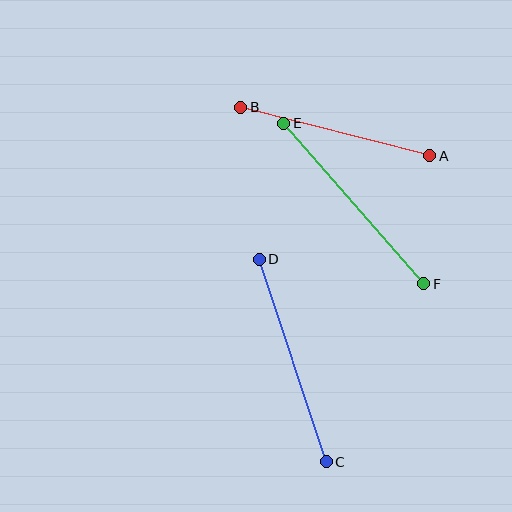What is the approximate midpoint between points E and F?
The midpoint is at approximately (354, 203) pixels.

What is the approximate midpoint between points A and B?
The midpoint is at approximately (335, 132) pixels.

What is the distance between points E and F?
The distance is approximately 213 pixels.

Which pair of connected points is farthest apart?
Points C and D are farthest apart.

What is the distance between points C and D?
The distance is approximately 213 pixels.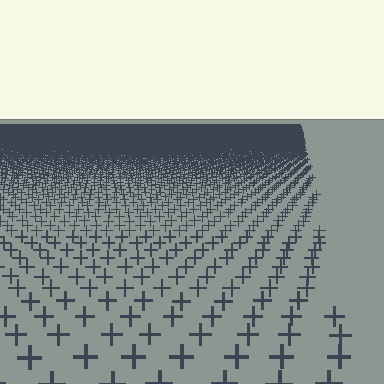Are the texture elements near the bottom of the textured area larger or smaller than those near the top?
Larger. Near the bottom, elements are closer to the viewer and appear at a bigger on-screen size.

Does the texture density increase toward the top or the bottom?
Density increases toward the top.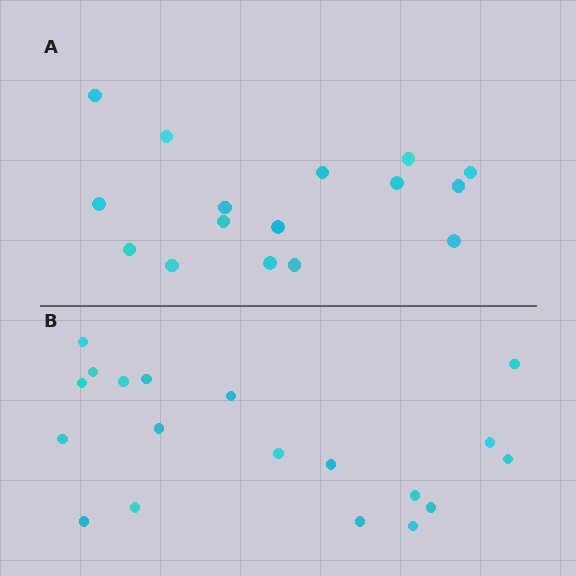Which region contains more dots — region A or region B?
Region B (the bottom region) has more dots.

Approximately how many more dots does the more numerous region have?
Region B has just a few more — roughly 2 or 3 more dots than region A.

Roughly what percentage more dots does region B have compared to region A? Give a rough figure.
About 20% more.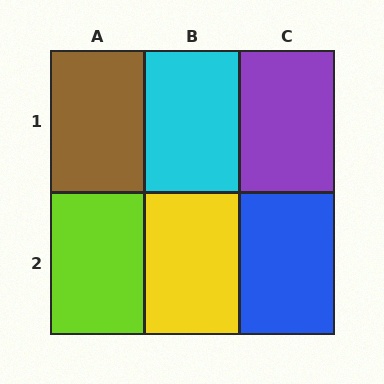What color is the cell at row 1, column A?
Brown.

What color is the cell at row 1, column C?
Purple.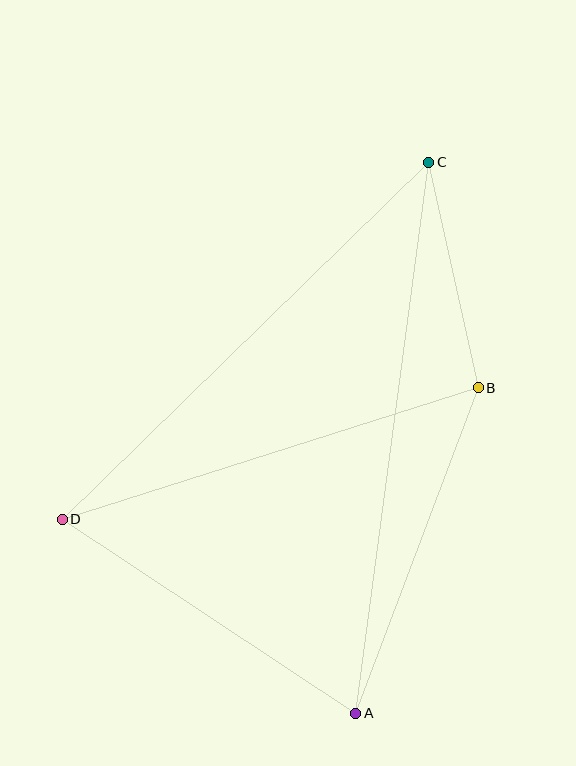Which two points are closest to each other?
Points B and C are closest to each other.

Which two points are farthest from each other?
Points A and C are farthest from each other.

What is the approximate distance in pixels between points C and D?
The distance between C and D is approximately 512 pixels.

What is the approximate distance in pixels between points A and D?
The distance between A and D is approximately 352 pixels.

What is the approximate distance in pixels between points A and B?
The distance between A and B is approximately 348 pixels.